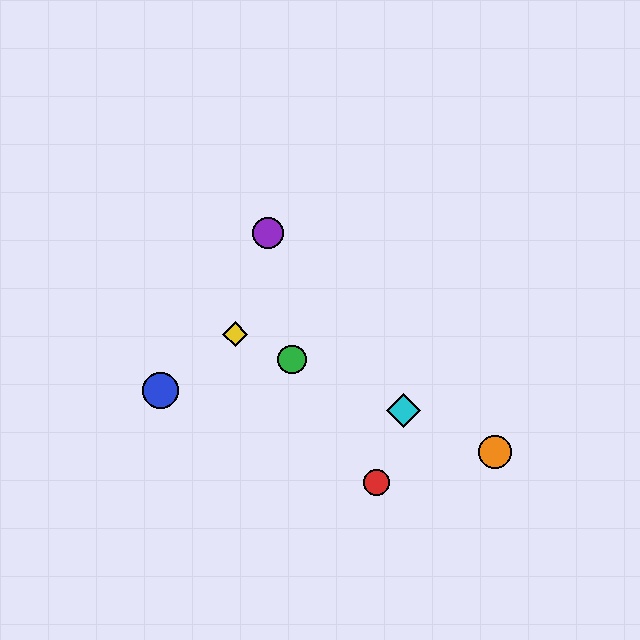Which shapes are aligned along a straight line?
The green circle, the yellow diamond, the orange circle, the cyan diamond are aligned along a straight line.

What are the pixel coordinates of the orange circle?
The orange circle is at (495, 452).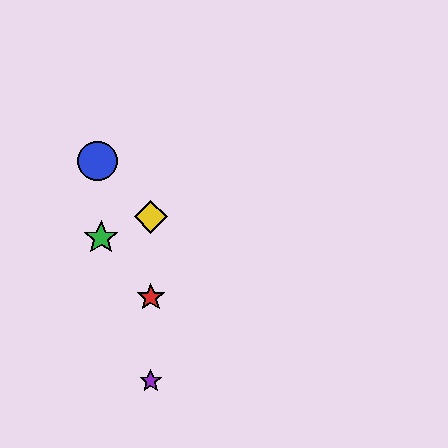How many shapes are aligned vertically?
3 shapes (the red star, the yellow diamond, the purple star) are aligned vertically.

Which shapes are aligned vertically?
The red star, the yellow diamond, the purple star are aligned vertically.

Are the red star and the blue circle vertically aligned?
No, the red star is at x≈151 and the blue circle is at x≈97.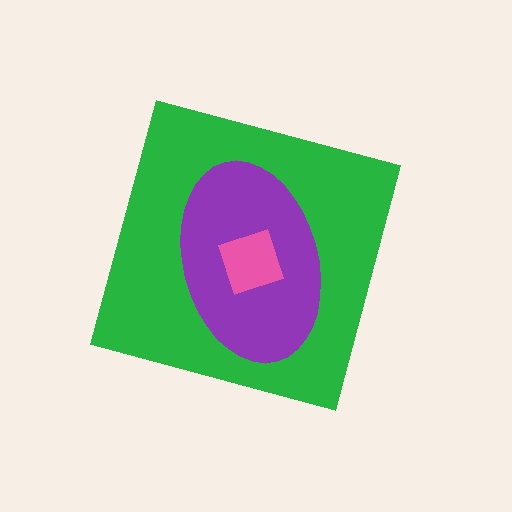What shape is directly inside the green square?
The purple ellipse.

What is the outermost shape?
The green square.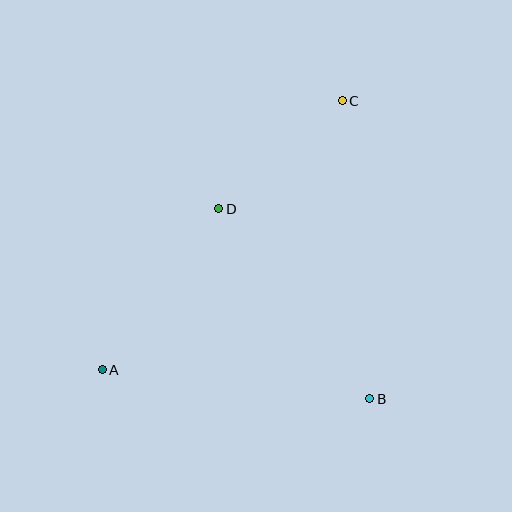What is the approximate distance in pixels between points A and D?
The distance between A and D is approximately 199 pixels.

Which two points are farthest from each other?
Points A and C are farthest from each other.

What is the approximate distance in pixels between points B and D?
The distance between B and D is approximately 243 pixels.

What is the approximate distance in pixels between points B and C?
The distance between B and C is approximately 299 pixels.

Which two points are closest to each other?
Points C and D are closest to each other.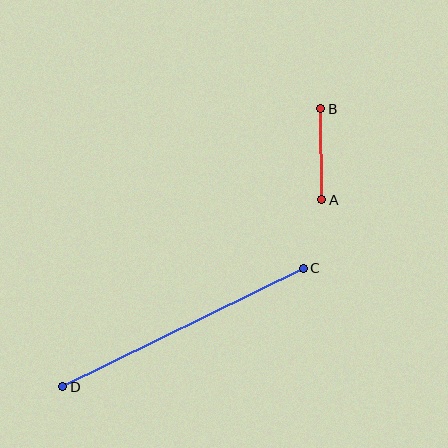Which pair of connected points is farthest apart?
Points C and D are farthest apart.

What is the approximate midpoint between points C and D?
The midpoint is at approximately (183, 328) pixels.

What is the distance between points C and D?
The distance is approximately 268 pixels.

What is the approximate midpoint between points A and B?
The midpoint is at approximately (321, 154) pixels.